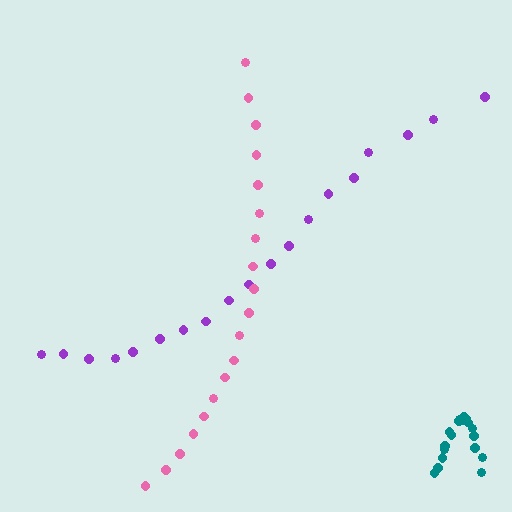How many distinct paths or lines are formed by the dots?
There are 3 distinct paths.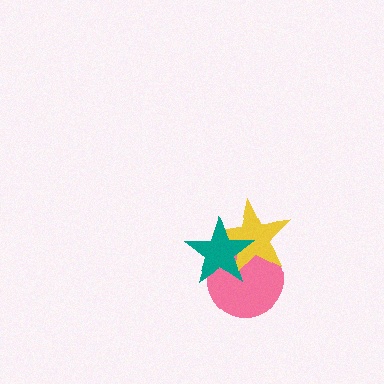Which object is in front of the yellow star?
The teal star is in front of the yellow star.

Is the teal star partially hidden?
No, no other shape covers it.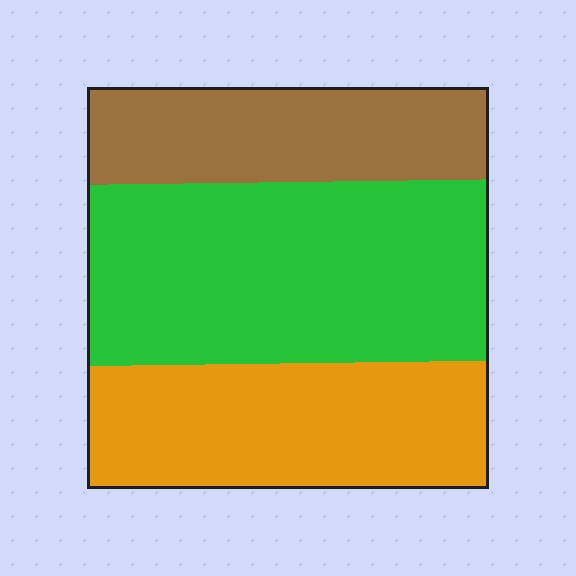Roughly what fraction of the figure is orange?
Orange takes up about one third (1/3) of the figure.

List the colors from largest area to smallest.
From largest to smallest: green, orange, brown.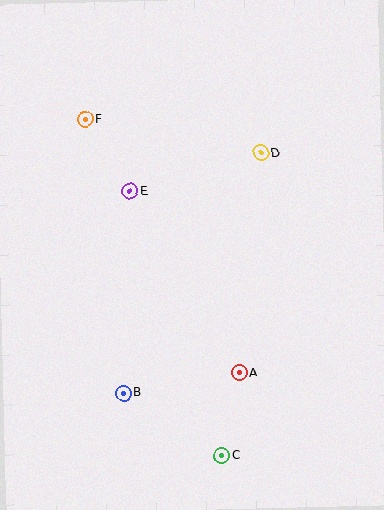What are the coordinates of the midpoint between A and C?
The midpoint between A and C is at (230, 414).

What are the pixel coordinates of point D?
Point D is at (261, 153).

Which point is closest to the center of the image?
Point E at (130, 191) is closest to the center.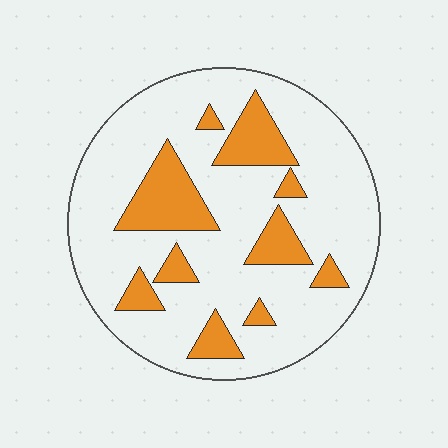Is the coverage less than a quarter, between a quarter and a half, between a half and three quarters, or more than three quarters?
Less than a quarter.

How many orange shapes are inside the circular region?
10.